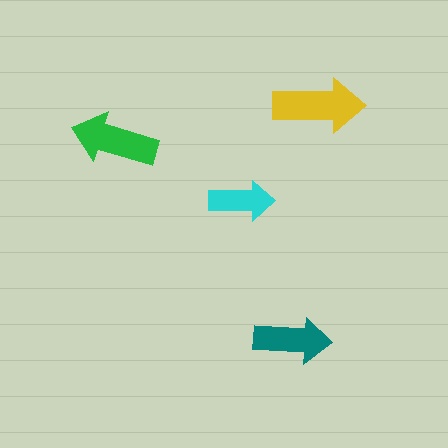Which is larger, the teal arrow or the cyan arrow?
The teal one.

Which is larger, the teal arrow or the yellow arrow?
The yellow one.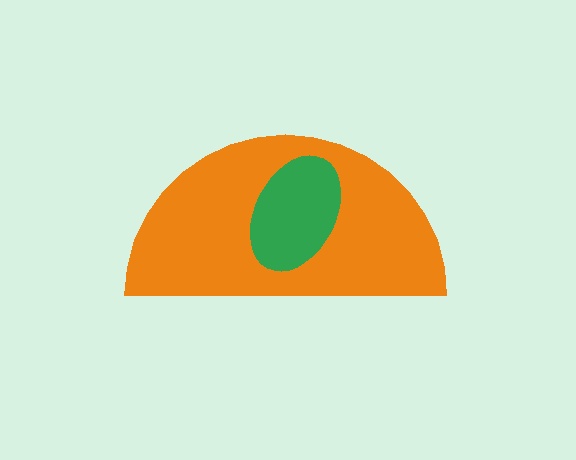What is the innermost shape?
The green ellipse.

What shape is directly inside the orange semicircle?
The green ellipse.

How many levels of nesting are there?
2.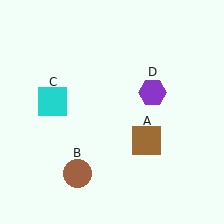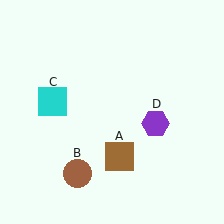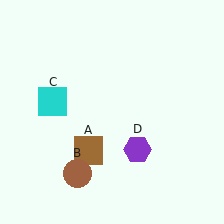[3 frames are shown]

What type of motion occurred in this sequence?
The brown square (object A), purple hexagon (object D) rotated clockwise around the center of the scene.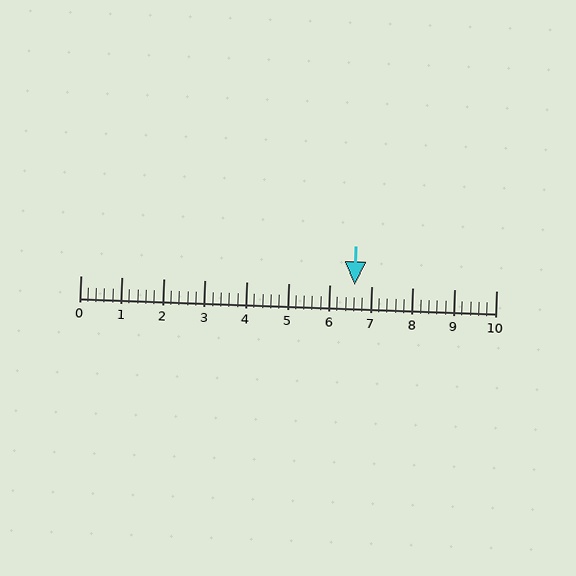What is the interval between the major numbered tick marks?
The major tick marks are spaced 1 units apart.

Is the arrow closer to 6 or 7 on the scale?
The arrow is closer to 7.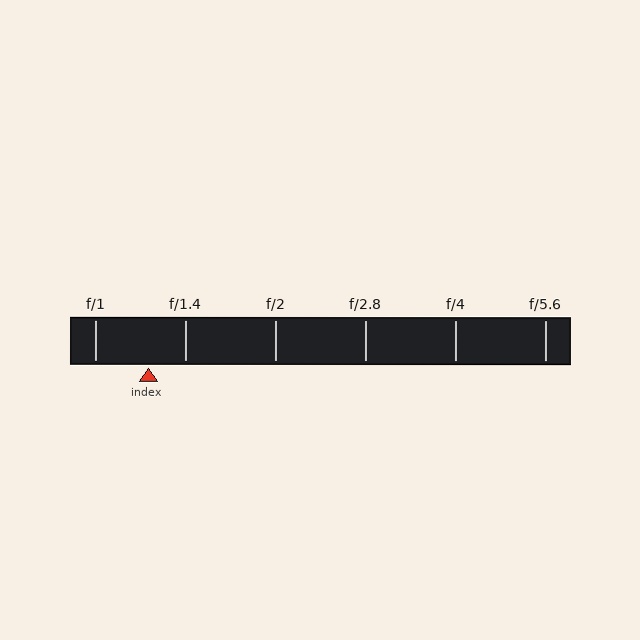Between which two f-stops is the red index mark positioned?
The index mark is between f/1 and f/1.4.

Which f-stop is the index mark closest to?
The index mark is closest to f/1.4.